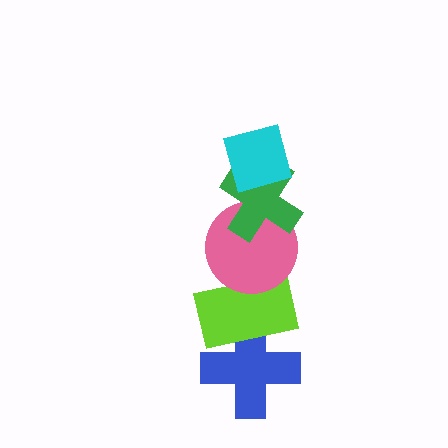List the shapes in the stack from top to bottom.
From top to bottom: the cyan diamond, the green cross, the pink circle, the lime rectangle, the blue cross.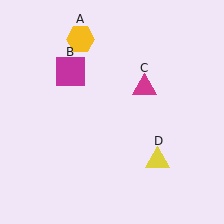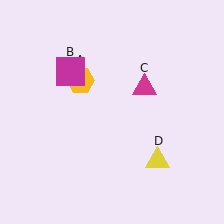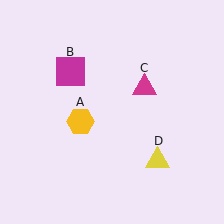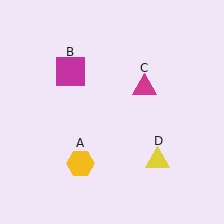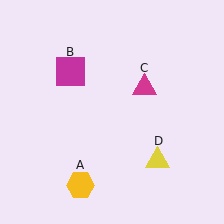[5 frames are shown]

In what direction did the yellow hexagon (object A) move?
The yellow hexagon (object A) moved down.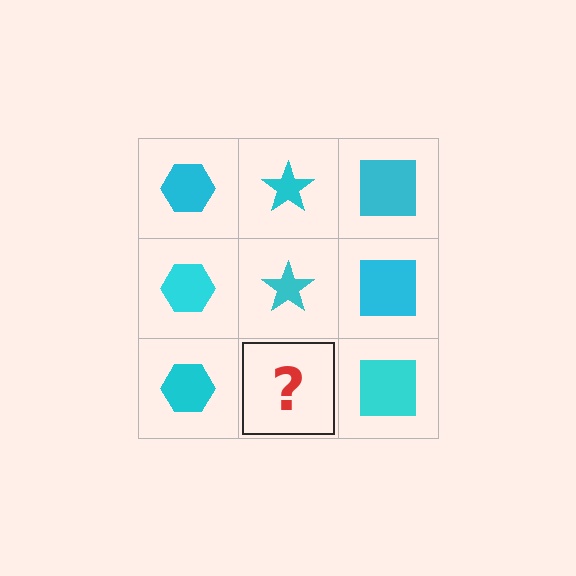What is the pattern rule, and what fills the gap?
The rule is that each column has a consistent shape. The gap should be filled with a cyan star.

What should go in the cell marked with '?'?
The missing cell should contain a cyan star.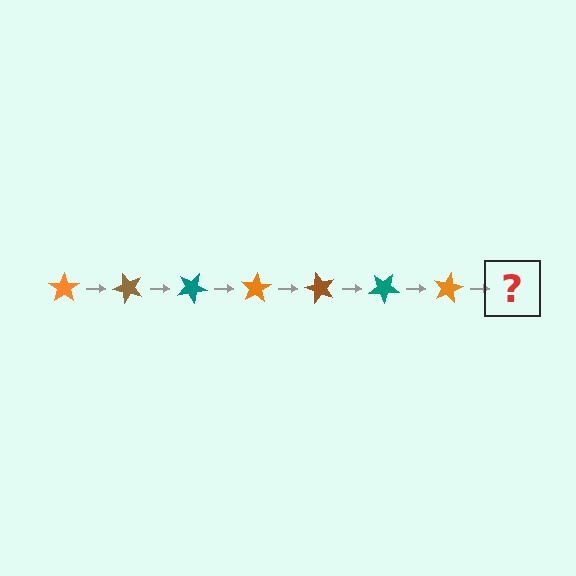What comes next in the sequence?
The next element should be a brown star, rotated 350 degrees from the start.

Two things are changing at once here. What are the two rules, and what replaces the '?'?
The two rules are that it rotates 50 degrees each step and the color cycles through orange, brown, and teal. The '?' should be a brown star, rotated 350 degrees from the start.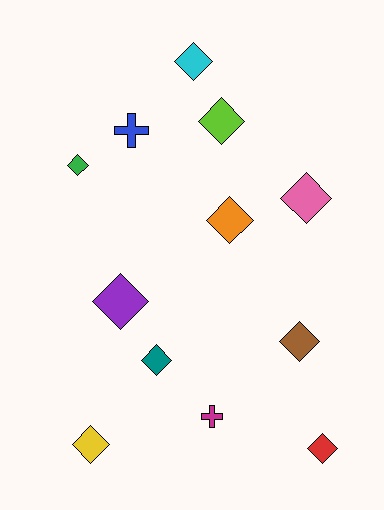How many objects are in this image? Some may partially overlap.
There are 12 objects.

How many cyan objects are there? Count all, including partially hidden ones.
There is 1 cyan object.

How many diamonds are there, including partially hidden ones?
There are 10 diamonds.